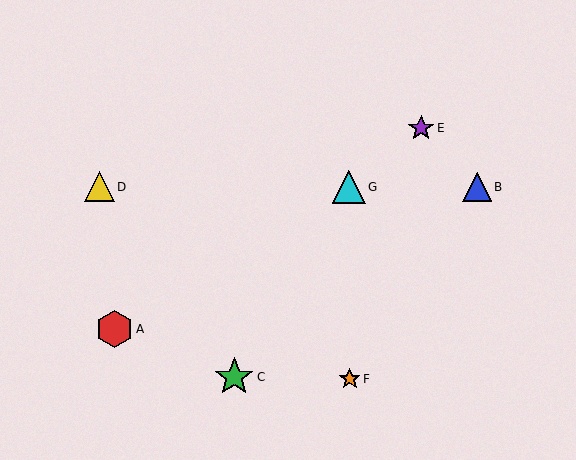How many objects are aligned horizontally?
3 objects (B, D, G) are aligned horizontally.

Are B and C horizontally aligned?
No, B is at y≈187 and C is at y≈377.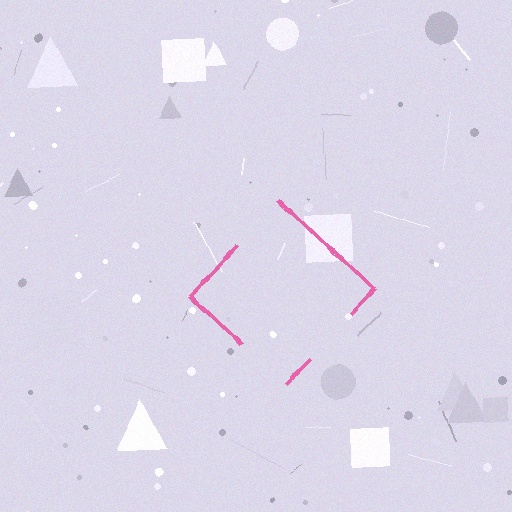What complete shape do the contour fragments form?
The contour fragments form a diamond.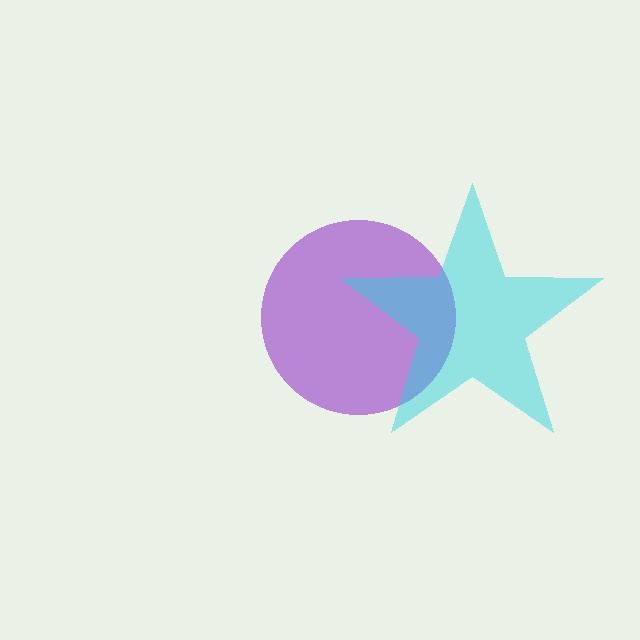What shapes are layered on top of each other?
The layered shapes are: a purple circle, a cyan star.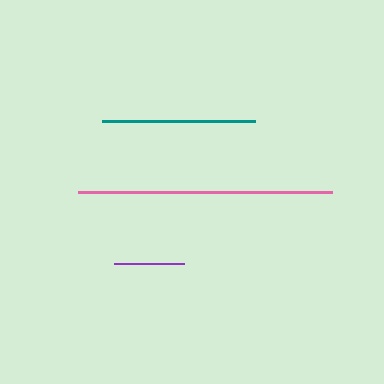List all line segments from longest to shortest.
From longest to shortest: pink, teal, purple.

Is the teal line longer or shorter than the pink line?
The pink line is longer than the teal line.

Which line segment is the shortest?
The purple line is the shortest at approximately 70 pixels.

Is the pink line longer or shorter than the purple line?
The pink line is longer than the purple line.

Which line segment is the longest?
The pink line is the longest at approximately 253 pixels.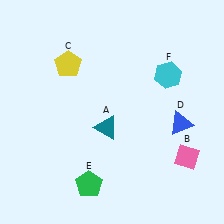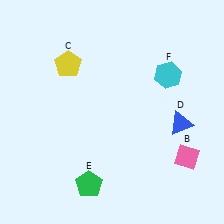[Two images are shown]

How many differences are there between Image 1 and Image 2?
There is 1 difference between the two images.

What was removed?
The teal triangle (A) was removed in Image 2.